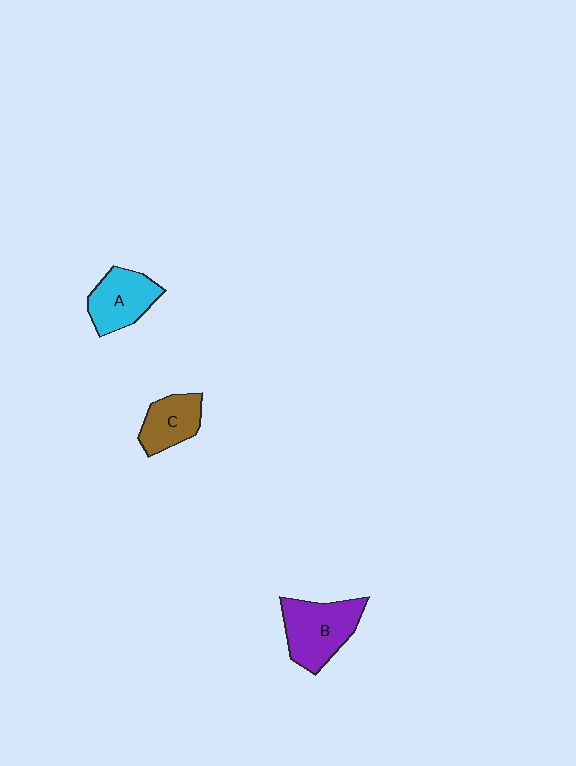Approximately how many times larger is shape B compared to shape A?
Approximately 1.3 times.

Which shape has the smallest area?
Shape C (brown).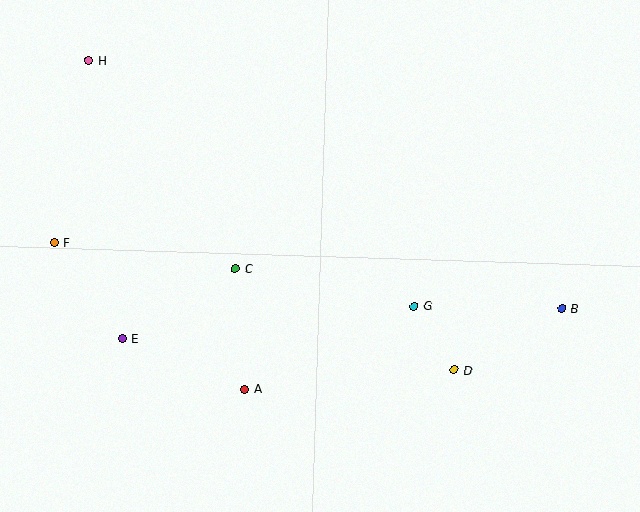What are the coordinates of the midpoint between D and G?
The midpoint between D and G is at (434, 338).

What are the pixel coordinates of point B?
Point B is at (562, 308).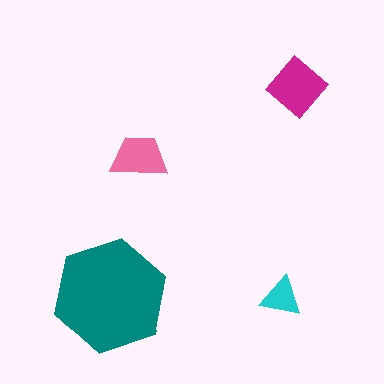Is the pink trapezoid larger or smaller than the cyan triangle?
Larger.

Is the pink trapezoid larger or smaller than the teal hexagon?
Smaller.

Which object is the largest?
The teal hexagon.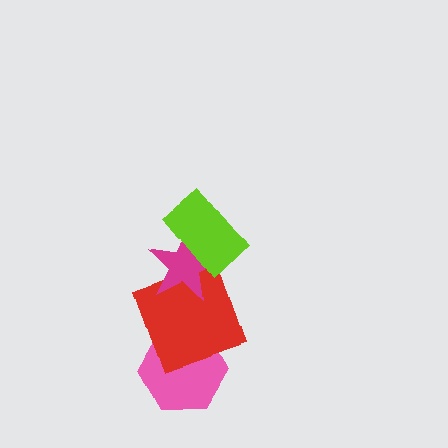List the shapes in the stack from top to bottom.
From top to bottom: the lime rectangle, the magenta star, the red square, the pink hexagon.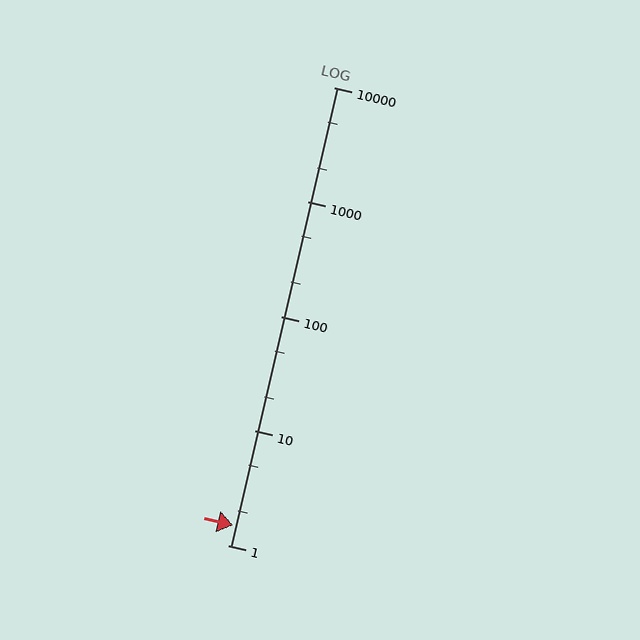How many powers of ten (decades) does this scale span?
The scale spans 4 decades, from 1 to 10000.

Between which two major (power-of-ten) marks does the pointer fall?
The pointer is between 1 and 10.